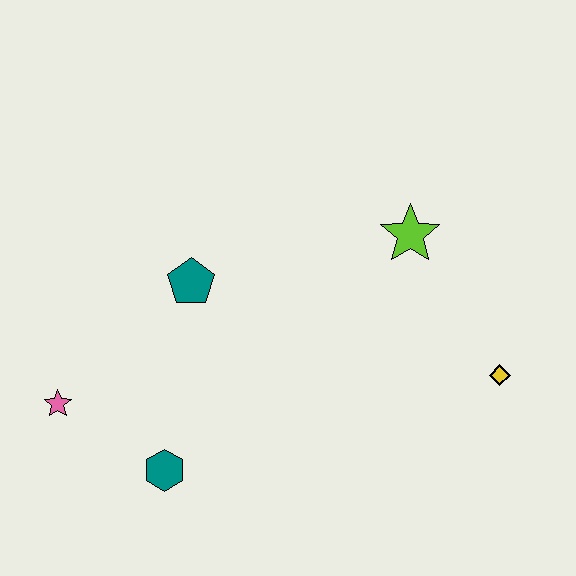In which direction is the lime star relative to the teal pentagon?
The lime star is to the right of the teal pentagon.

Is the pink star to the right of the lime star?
No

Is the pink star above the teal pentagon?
No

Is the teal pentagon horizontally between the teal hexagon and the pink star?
No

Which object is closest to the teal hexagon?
The pink star is closest to the teal hexagon.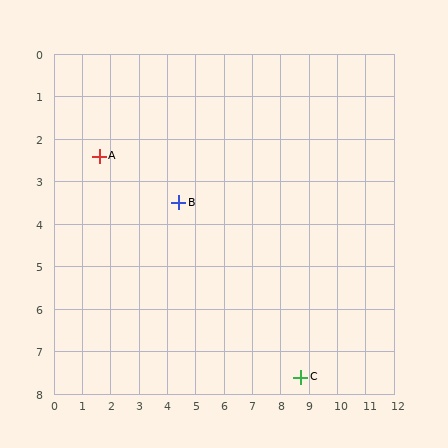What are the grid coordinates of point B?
Point B is at approximately (4.4, 3.5).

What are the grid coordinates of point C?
Point C is at approximately (8.7, 7.6).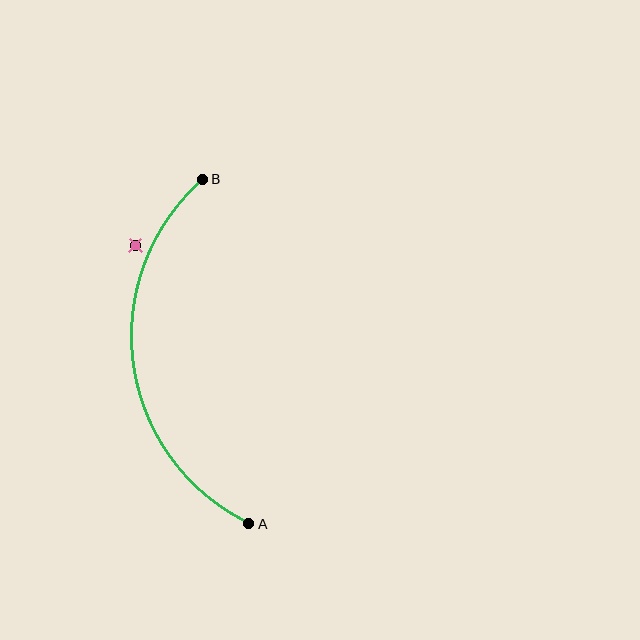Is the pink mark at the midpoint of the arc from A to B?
No — the pink mark does not lie on the arc at all. It sits slightly outside the curve.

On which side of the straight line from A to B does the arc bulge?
The arc bulges to the left of the straight line connecting A and B.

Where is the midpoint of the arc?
The arc midpoint is the point on the curve farthest from the straight line joining A and B. It sits to the left of that line.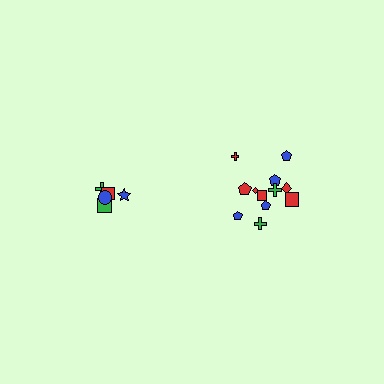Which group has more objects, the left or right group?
The right group.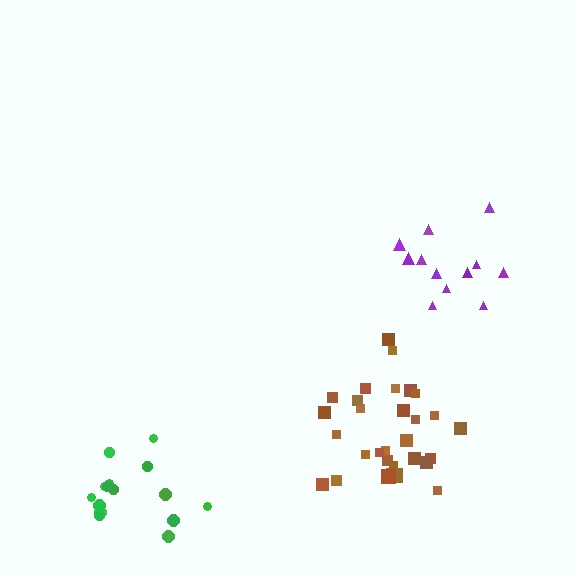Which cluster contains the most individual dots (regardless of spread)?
Brown (31).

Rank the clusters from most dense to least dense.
brown, green, purple.